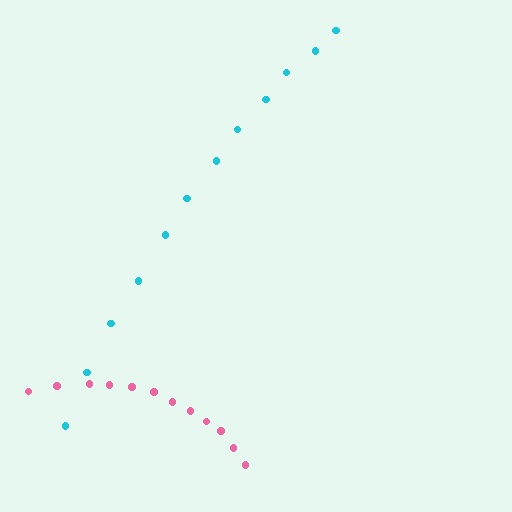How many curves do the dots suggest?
There are 2 distinct paths.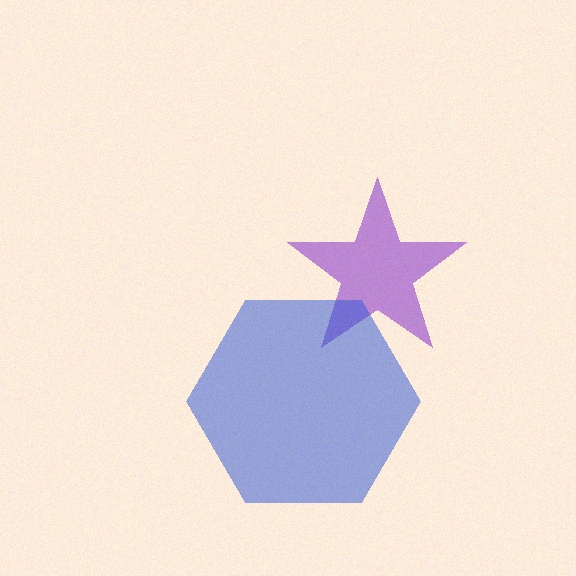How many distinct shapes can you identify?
There are 2 distinct shapes: a purple star, a blue hexagon.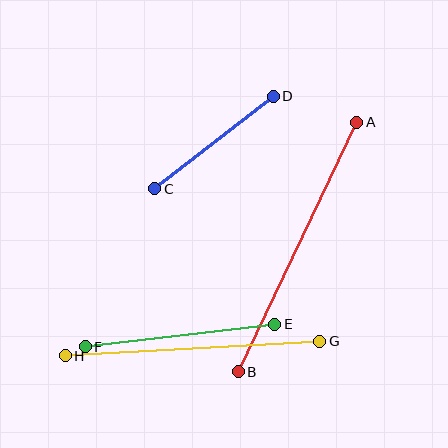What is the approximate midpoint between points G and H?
The midpoint is at approximately (192, 348) pixels.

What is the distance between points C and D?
The distance is approximately 150 pixels.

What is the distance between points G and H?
The distance is approximately 255 pixels.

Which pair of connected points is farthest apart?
Points A and B are farthest apart.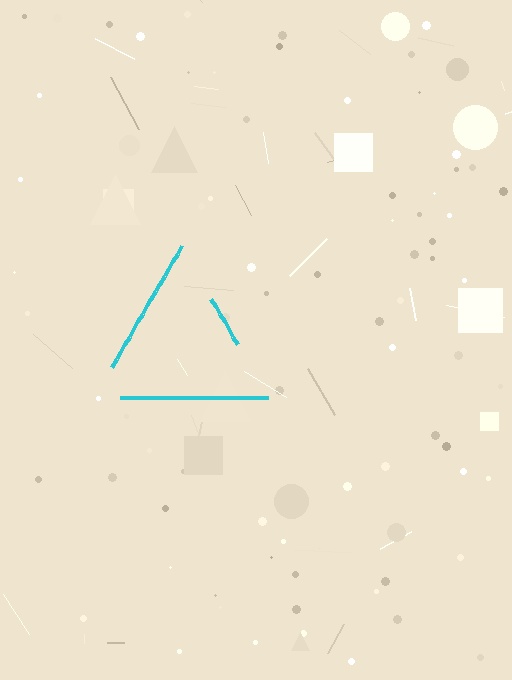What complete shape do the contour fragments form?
The contour fragments form a triangle.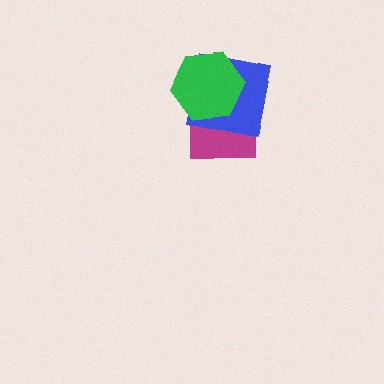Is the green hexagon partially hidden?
No, no other shape covers it.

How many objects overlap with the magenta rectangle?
2 objects overlap with the magenta rectangle.